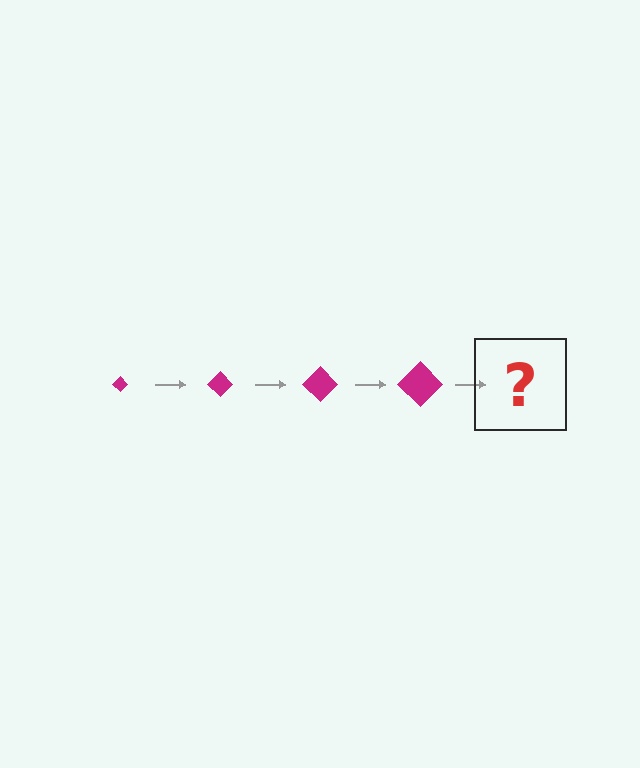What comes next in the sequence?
The next element should be a magenta diamond, larger than the previous one.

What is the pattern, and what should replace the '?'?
The pattern is that the diamond gets progressively larger each step. The '?' should be a magenta diamond, larger than the previous one.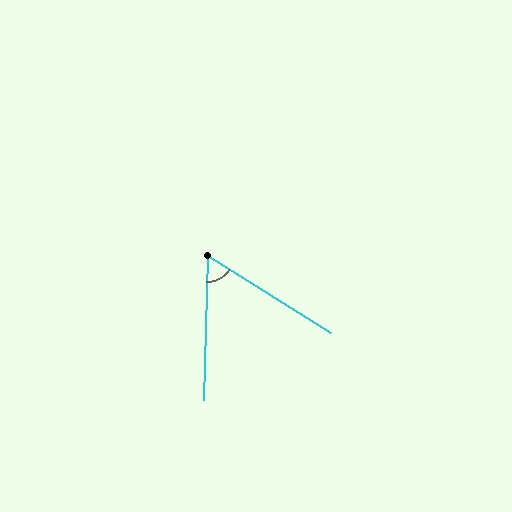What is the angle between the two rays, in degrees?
Approximately 59 degrees.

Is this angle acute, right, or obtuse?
It is acute.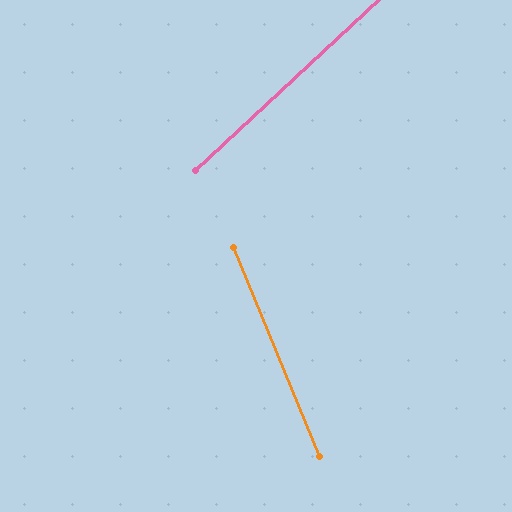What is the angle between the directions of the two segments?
Approximately 69 degrees.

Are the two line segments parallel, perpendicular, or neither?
Neither parallel nor perpendicular — they differ by about 69°.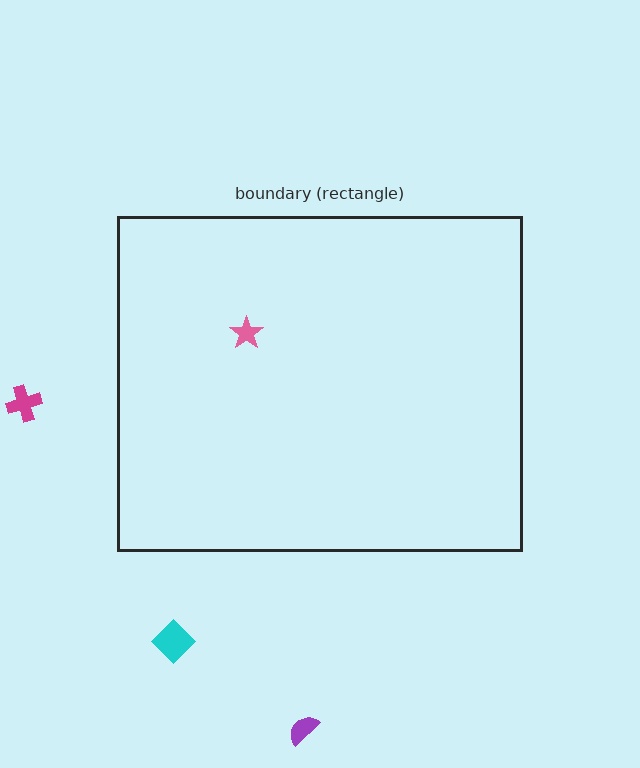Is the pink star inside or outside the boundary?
Inside.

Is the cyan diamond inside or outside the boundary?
Outside.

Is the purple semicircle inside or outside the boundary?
Outside.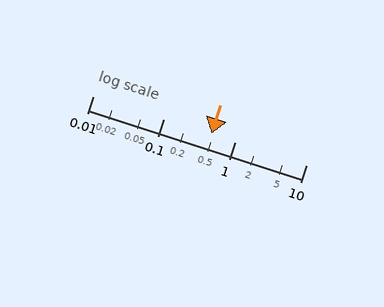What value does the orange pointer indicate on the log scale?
The pointer indicates approximately 0.47.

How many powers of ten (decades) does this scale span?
The scale spans 3 decades, from 0.01 to 10.